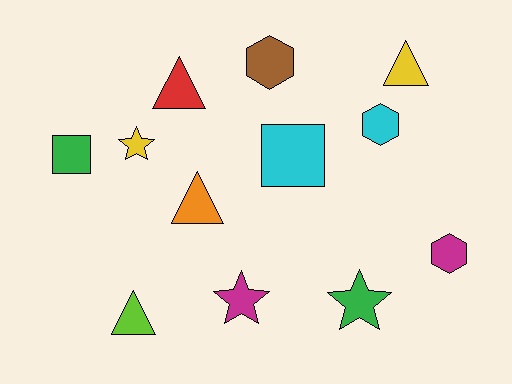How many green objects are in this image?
There are 2 green objects.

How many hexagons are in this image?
There are 3 hexagons.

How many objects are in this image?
There are 12 objects.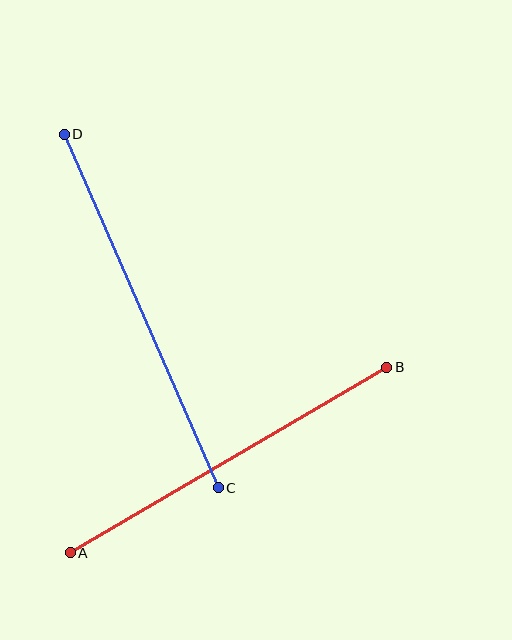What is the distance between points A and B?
The distance is approximately 367 pixels.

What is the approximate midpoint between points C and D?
The midpoint is at approximately (141, 311) pixels.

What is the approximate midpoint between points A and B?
The midpoint is at approximately (229, 460) pixels.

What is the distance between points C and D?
The distance is approximately 386 pixels.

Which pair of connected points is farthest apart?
Points C and D are farthest apart.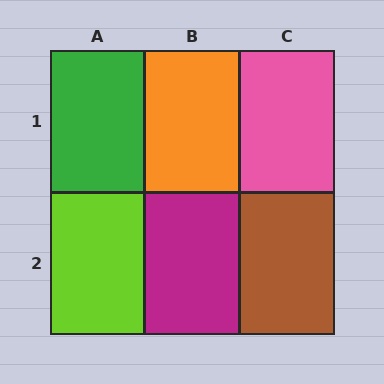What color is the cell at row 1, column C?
Pink.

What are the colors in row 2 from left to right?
Lime, magenta, brown.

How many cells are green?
1 cell is green.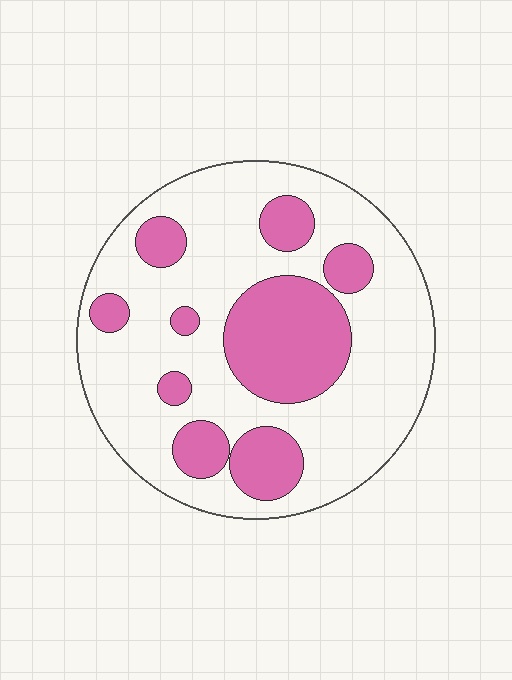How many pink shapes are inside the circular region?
9.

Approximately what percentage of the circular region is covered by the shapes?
Approximately 30%.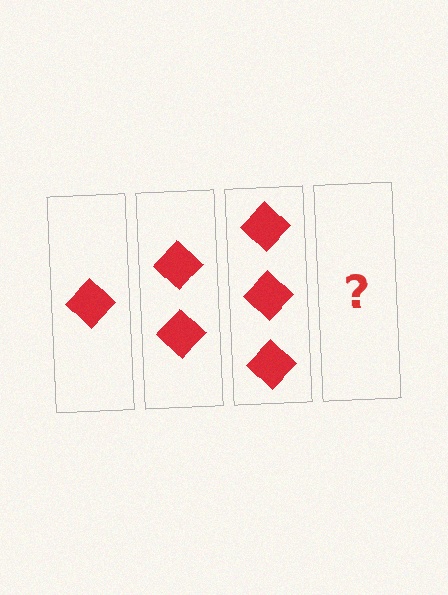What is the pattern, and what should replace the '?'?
The pattern is that each step adds one more diamond. The '?' should be 4 diamonds.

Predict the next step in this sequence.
The next step is 4 diamonds.